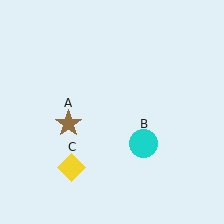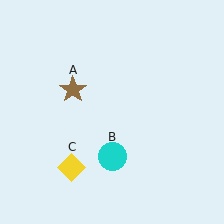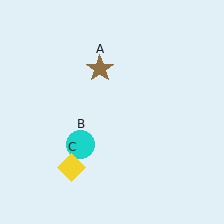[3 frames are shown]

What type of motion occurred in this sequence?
The brown star (object A), cyan circle (object B) rotated clockwise around the center of the scene.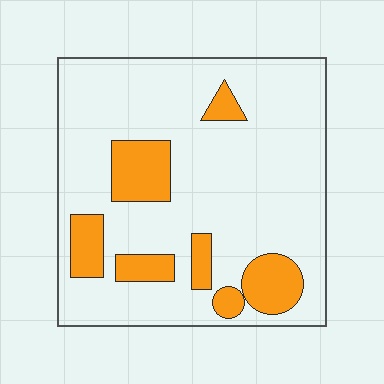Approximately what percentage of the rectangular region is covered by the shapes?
Approximately 20%.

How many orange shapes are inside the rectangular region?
7.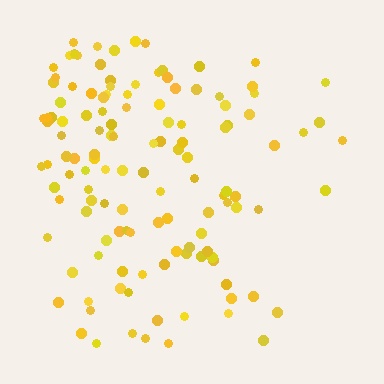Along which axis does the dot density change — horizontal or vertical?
Horizontal.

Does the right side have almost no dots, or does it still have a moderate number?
Still a moderate number, just noticeably fewer than the left.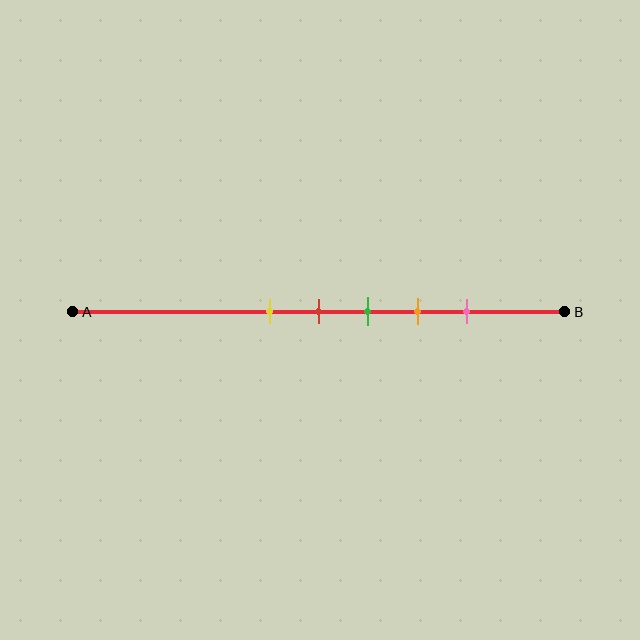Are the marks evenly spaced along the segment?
Yes, the marks are approximately evenly spaced.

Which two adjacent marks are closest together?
The yellow and red marks are the closest adjacent pair.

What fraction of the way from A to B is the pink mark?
The pink mark is approximately 80% (0.8) of the way from A to B.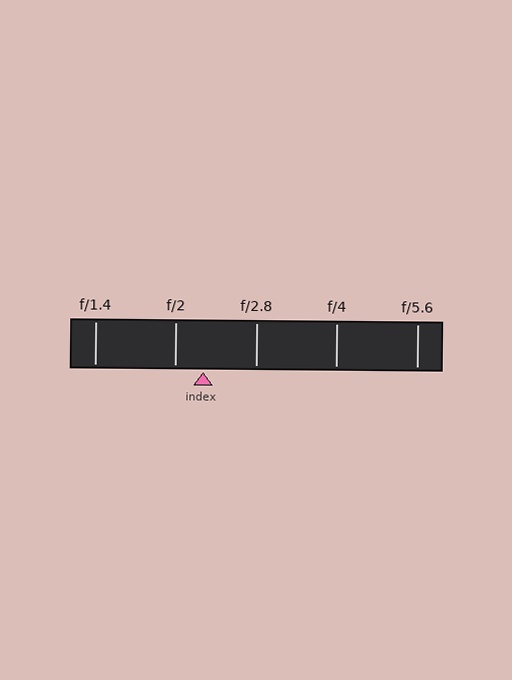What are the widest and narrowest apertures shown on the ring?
The widest aperture shown is f/1.4 and the narrowest is f/5.6.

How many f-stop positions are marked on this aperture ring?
There are 5 f-stop positions marked.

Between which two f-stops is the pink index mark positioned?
The index mark is between f/2 and f/2.8.